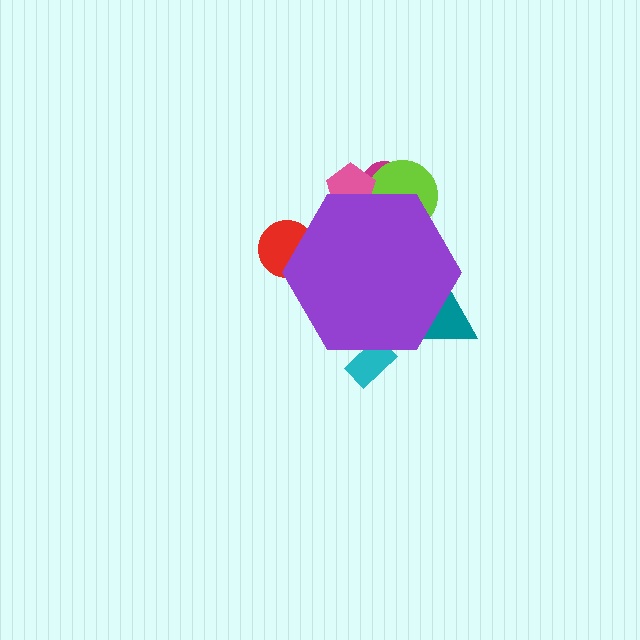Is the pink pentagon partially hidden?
Yes, the pink pentagon is partially hidden behind the purple hexagon.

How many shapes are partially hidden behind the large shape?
6 shapes are partially hidden.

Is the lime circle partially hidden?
Yes, the lime circle is partially hidden behind the purple hexagon.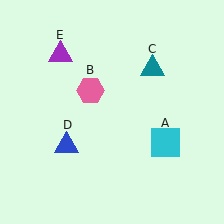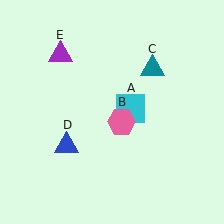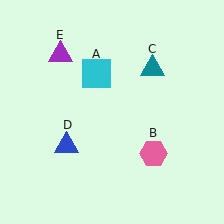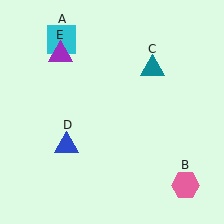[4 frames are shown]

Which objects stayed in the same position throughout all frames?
Teal triangle (object C) and blue triangle (object D) and purple triangle (object E) remained stationary.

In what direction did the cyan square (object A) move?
The cyan square (object A) moved up and to the left.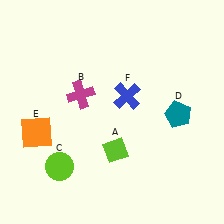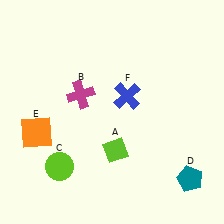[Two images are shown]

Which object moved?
The teal pentagon (D) moved down.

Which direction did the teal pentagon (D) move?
The teal pentagon (D) moved down.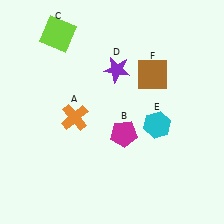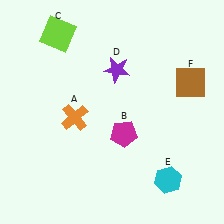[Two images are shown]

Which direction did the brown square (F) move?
The brown square (F) moved right.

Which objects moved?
The objects that moved are: the cyan hexagon (E), the brown square (F).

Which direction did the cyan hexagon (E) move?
The cyan hexagon (E) moved down.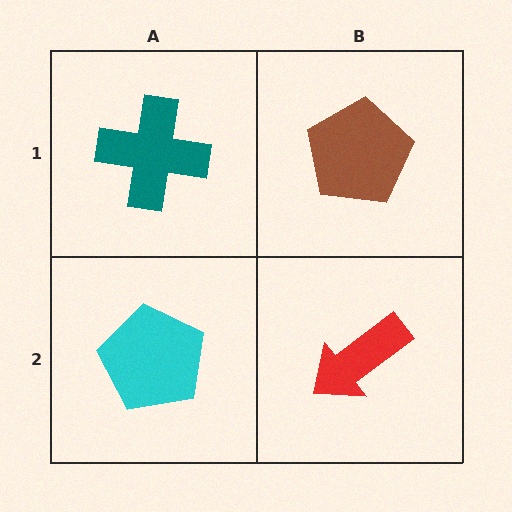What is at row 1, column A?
A teal cross.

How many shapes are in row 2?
2 shapes.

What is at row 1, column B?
A brown pentagon.